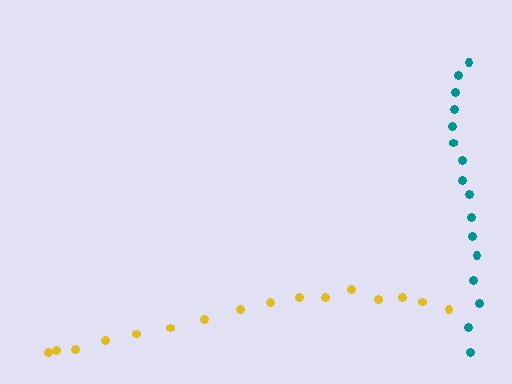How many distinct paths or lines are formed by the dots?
There are 2 distinct paths.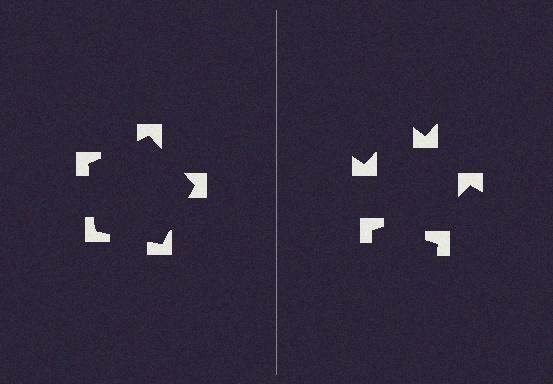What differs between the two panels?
The notched squares are positioned identically on both sides; only the wedge orientations differ. On the left they align to a pentagon; on the right they are misaligned.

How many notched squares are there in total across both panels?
10 — 5 on each side.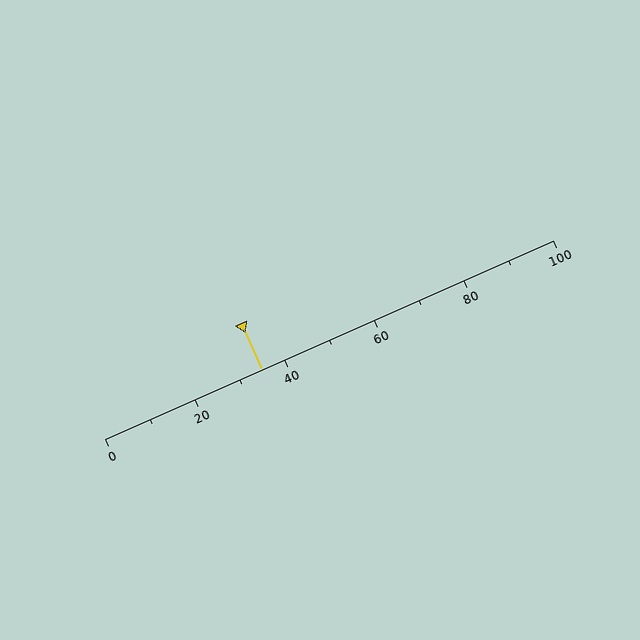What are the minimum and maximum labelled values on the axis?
The axis runs from 0 to 100.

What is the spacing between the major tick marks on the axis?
The major ticks are spaced 20 apart.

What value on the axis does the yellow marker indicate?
The marker indicates approximately 35.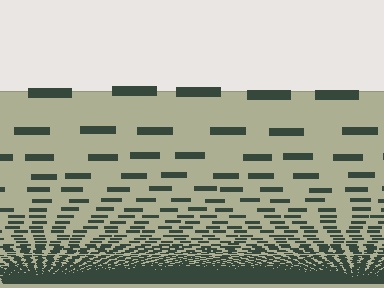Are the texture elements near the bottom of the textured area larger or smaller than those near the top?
Smaller. The gradient is inverted — elements near the bottom are smaller and denser.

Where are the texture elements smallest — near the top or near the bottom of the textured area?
Near the bottom.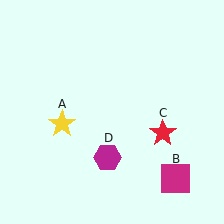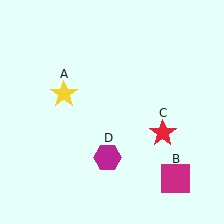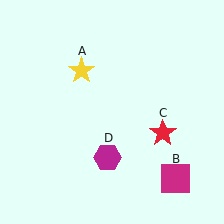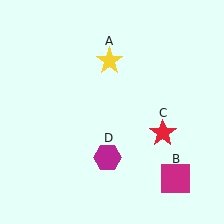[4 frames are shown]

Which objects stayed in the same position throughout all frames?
Magenta square (object B) and red star (object C) and magenta hexagon (object D) remained stationary.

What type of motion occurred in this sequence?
The yellow star (object A) rotated clockwise around the center of the scene.